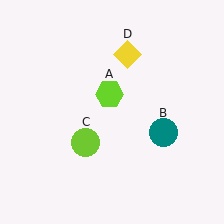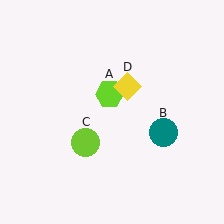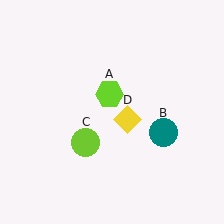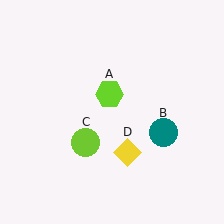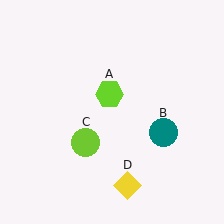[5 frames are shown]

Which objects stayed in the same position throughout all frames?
Lime hexagon (object A) and teal circle (object B) and lime circle (object C) remained stationary.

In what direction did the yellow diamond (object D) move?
The yellow diamond (object D) moved down.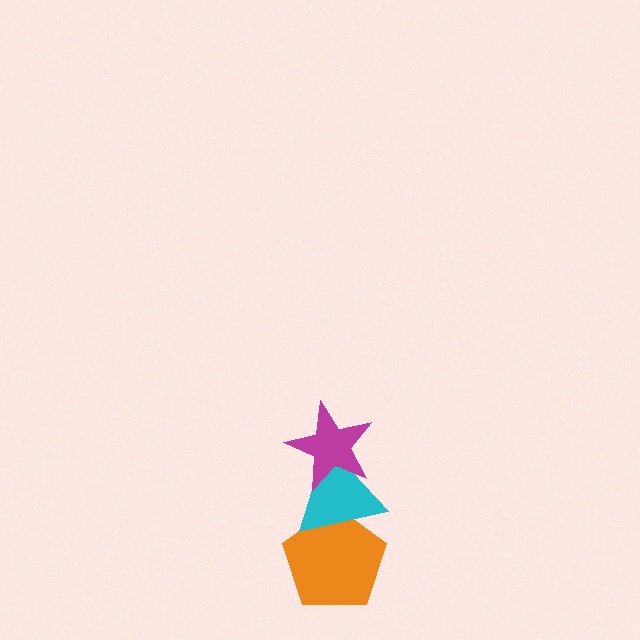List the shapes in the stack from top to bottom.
From top to bottom: the magenta star, the cyan triangle, the orange pentagon.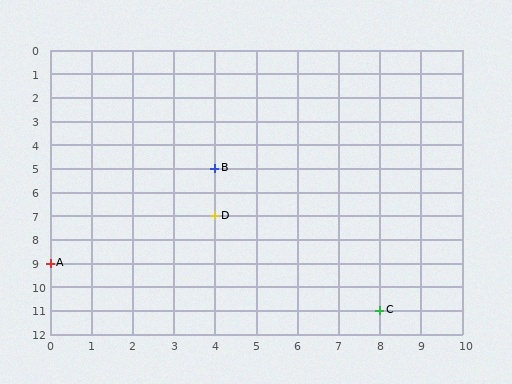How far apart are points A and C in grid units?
Points A and C are 8 columns and 2 rows apart (about 8.2 grid units diagonally).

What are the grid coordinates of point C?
Point C is at grid coordinates (8, 11).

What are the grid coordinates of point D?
Point D is at grid coordinates (4, 7).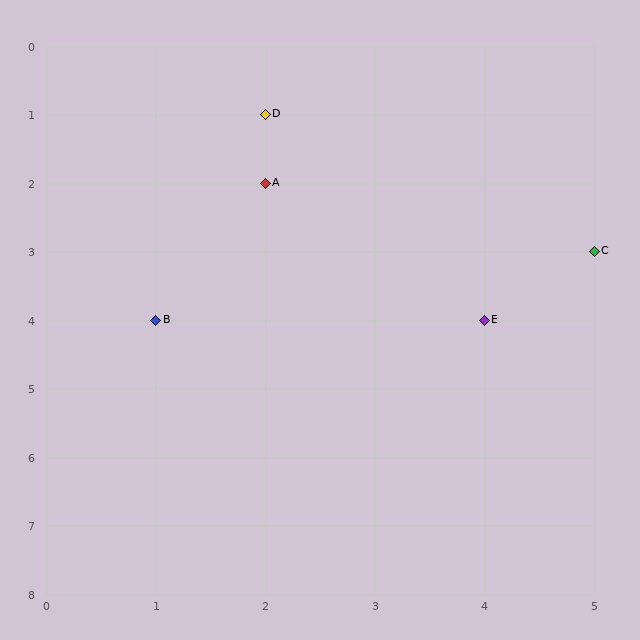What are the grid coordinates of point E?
Point E is at grid coordinates (4, 4).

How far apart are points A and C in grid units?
Points A and C are 3 columns and 1 row apart (about 3.2 grid units diagonally).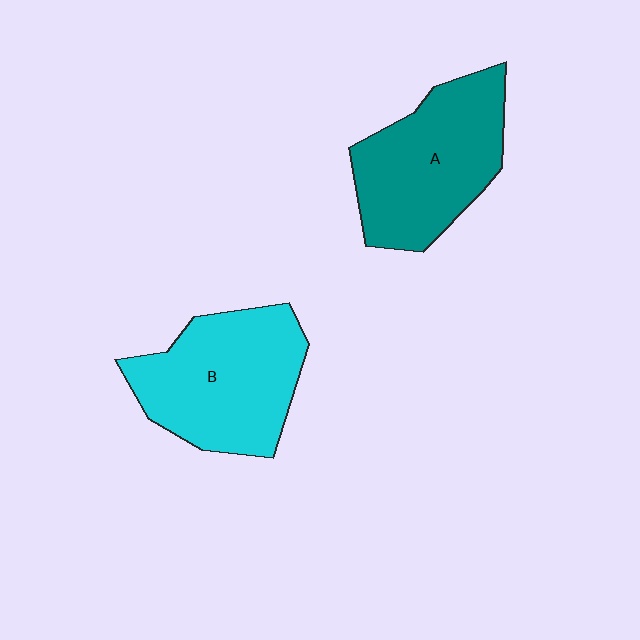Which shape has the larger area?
Shape B (cyan).